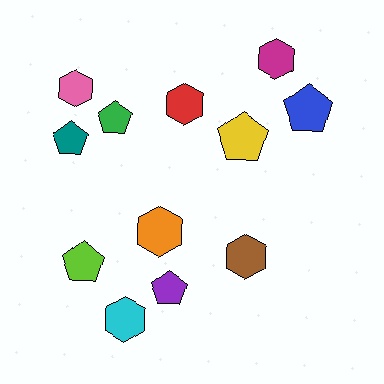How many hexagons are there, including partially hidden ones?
There are 6 hexagons.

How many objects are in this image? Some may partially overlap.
There are 12 objects.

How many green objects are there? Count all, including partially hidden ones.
There is 1 green object.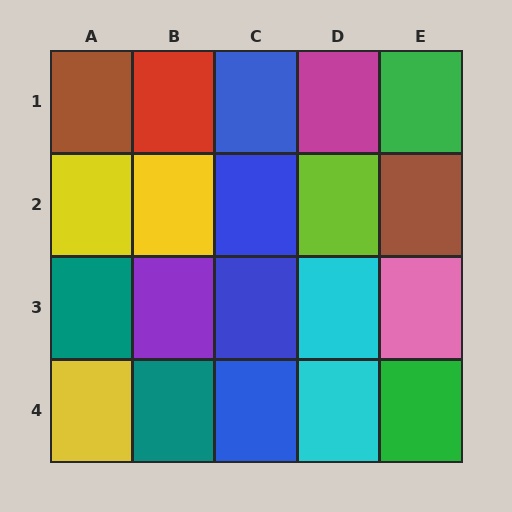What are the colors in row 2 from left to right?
Yellow, yellow, blue, lime, brown.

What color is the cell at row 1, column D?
Magenta.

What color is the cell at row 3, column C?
Blue.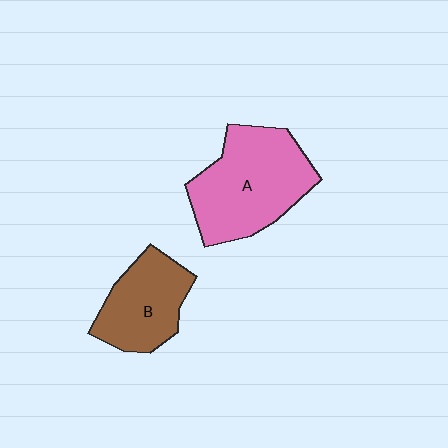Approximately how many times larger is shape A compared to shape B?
Approximately 1.5 times.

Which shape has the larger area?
Shape A (pink).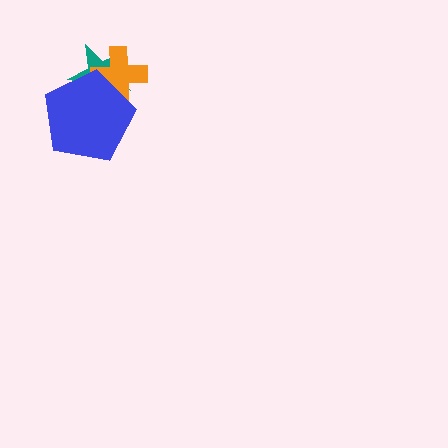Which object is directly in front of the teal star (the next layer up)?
The orange cross is directly in front of the teal star.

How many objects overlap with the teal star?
2 objects overlap with the teal star.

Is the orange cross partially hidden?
Yes, it is partially covered by another shape.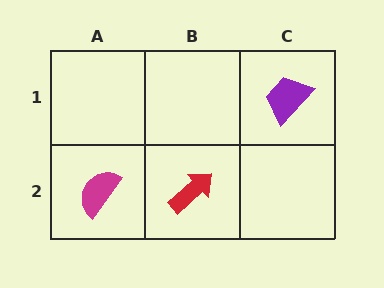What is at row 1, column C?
A purple trapezoid.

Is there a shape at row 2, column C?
No, that cell is empty.